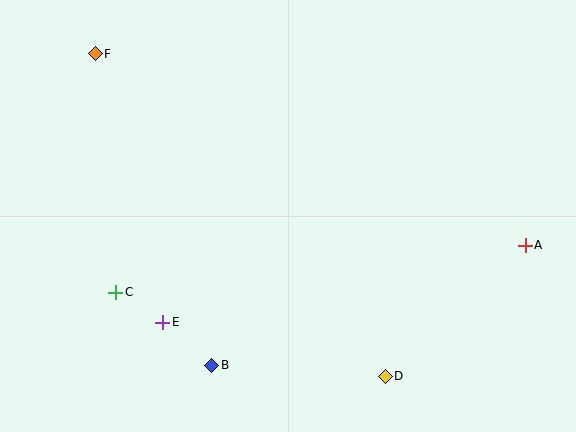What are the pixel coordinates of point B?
Point B is at (211, 365).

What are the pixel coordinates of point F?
Point F is at (95, 54).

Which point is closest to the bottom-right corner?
Point A is closest to the bottom-right corner.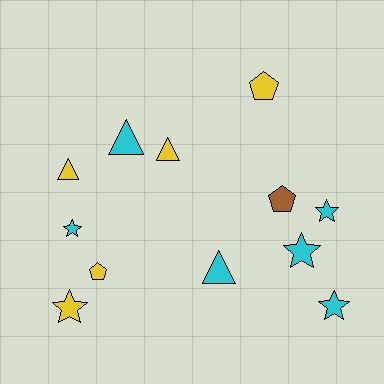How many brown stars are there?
There are no brown stars.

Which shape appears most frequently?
Star, with 5 objects.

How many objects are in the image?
There are 12 objects.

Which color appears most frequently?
Cyan, with 6 objects.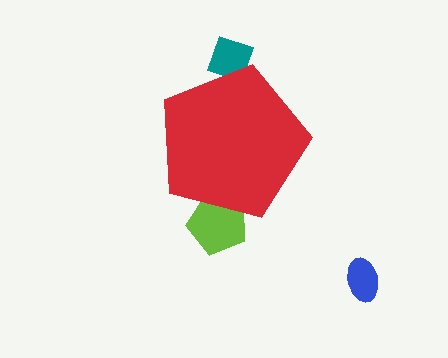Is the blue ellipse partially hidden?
No, the blue ellipse is fully visible.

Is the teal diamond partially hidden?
Yes, the teal diamond is partially hidden behind the red pentagon.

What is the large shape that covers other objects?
A red pentagon.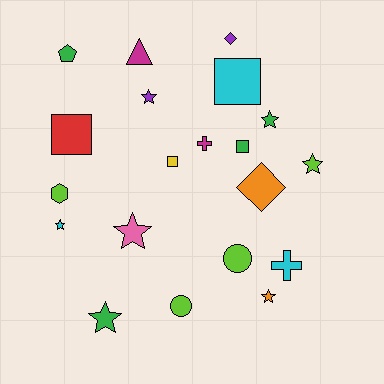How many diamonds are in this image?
There are 2 diamonds.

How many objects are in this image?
There are 20 objects.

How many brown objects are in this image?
There are no brown objects.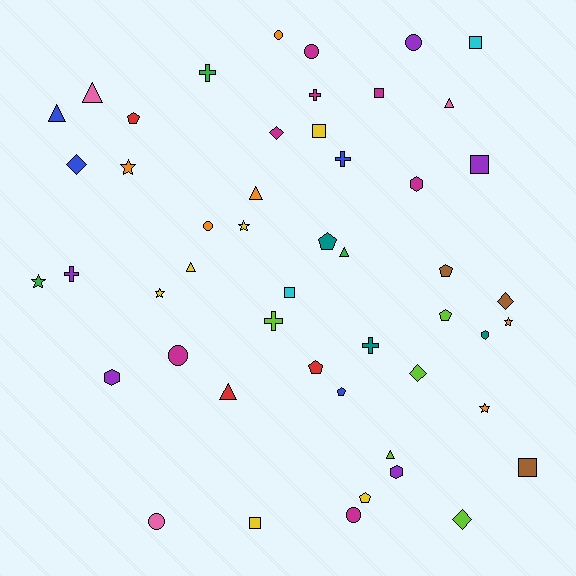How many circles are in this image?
There are 7 circles.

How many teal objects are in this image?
There are 3 teal objects.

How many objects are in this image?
There are 50 objects.